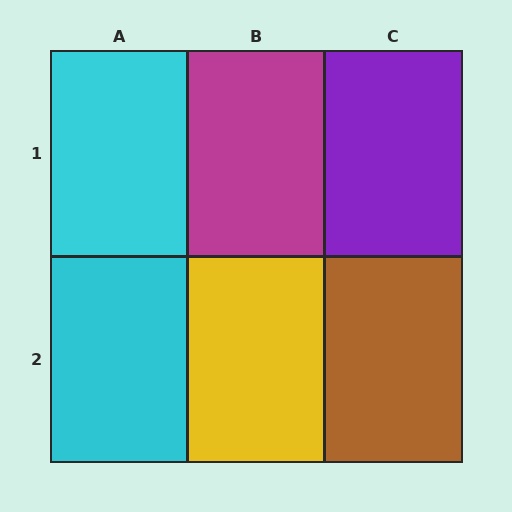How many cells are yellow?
1 cell is yellow.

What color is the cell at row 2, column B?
Yellow.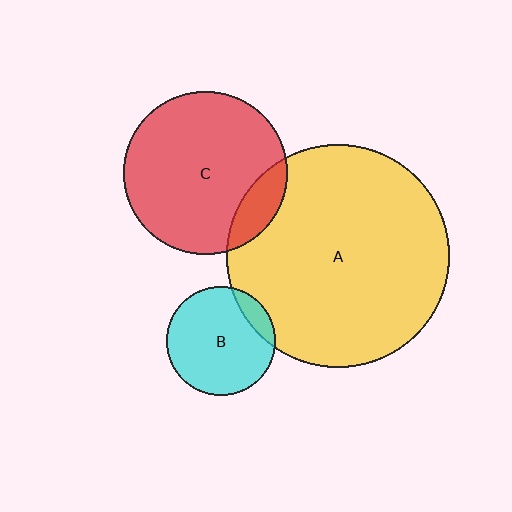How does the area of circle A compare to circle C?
Approximately 1.9 times.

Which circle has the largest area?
Circle A (yellow).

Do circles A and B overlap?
Yes.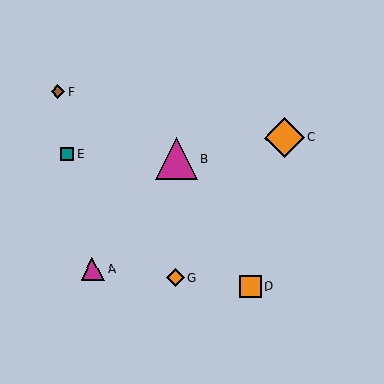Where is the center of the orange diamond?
The center of the orange diamond is at (175, 278).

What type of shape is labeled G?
Shape G is an orange diamond.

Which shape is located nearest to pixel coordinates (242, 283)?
The orange square (labeled D) at (250, 286) is nearest to that location.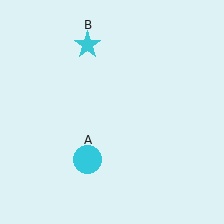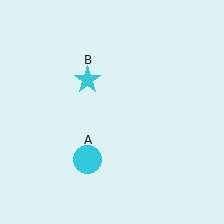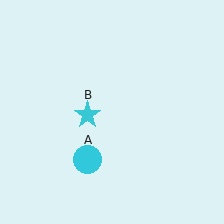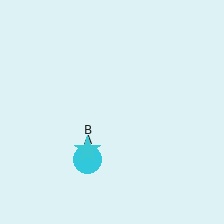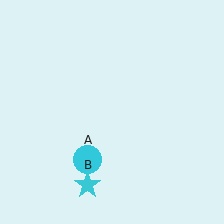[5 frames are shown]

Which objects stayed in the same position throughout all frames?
Cyan circle (object A) remained stationary.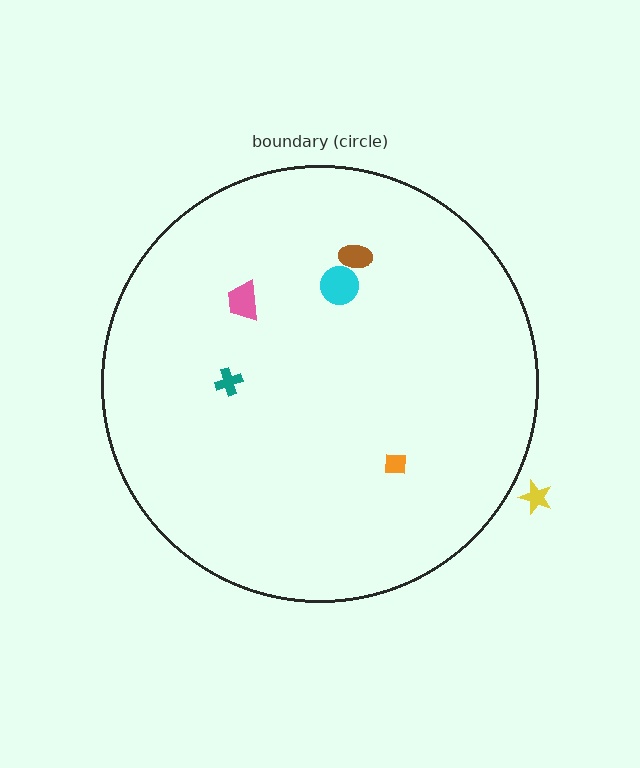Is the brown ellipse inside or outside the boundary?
Inside.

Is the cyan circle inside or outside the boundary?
Inside.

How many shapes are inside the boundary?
5 inside, 1 outside.